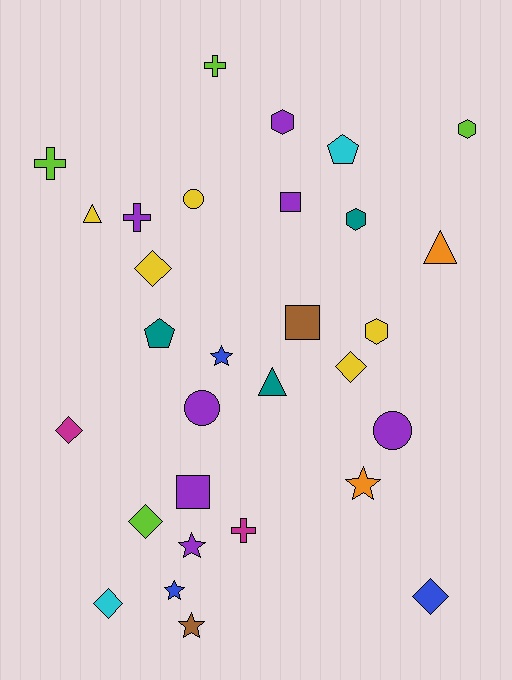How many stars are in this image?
There are 5 stars.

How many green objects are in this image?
There are no green objects.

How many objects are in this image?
There are 30 objects.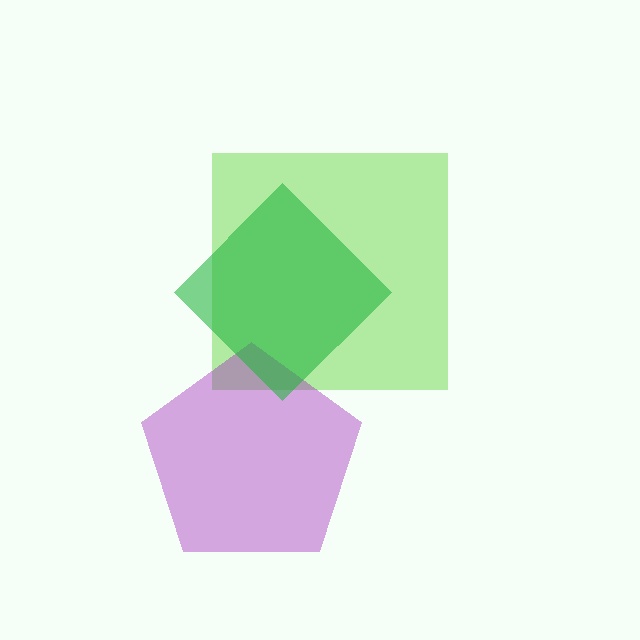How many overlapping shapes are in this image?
There are 3 overlapping shapes in the image.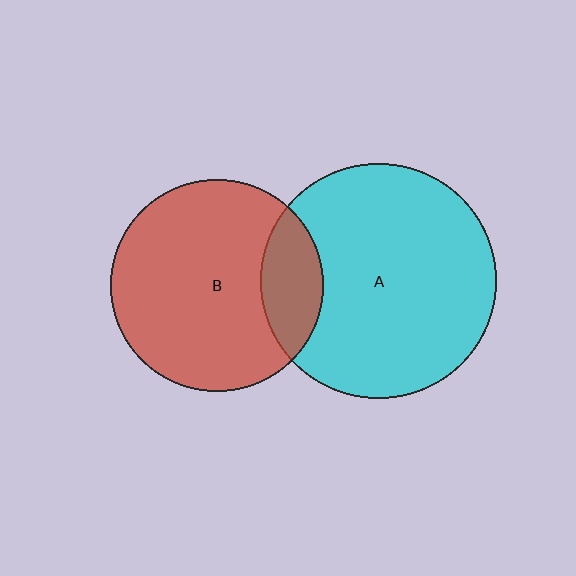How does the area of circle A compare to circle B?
Approximately 1.2 times.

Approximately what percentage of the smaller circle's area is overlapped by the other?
Approximately 20%.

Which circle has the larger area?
Circle A (cyan).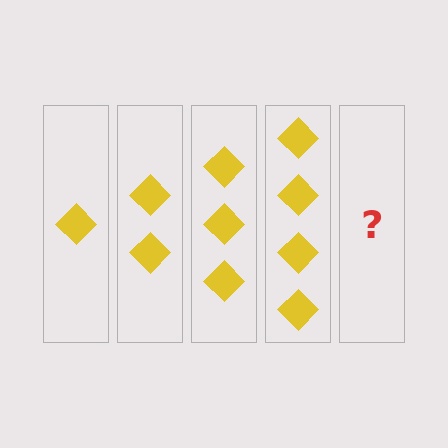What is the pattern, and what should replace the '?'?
The pattern is that each step adds one more diamond. The '?' should be 5 diamonds.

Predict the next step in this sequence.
The next step is 5 diamonds.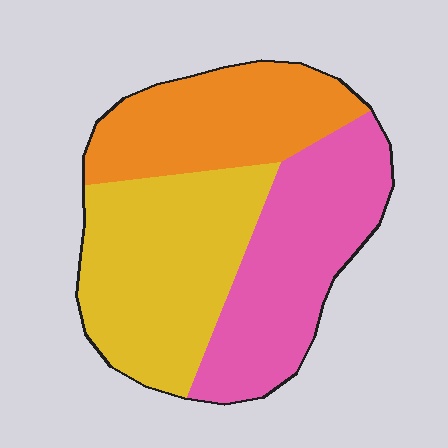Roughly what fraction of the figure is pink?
Pink takes up about one third (1/3) of the figure.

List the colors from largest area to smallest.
From largest to smallest: yellow, pink, orange.